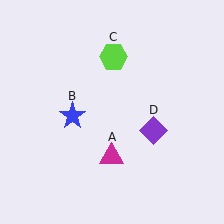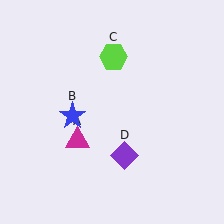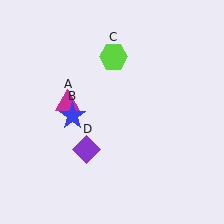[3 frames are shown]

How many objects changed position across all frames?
2 objects changed position: magenta triangle (object A), purple diamond (object D).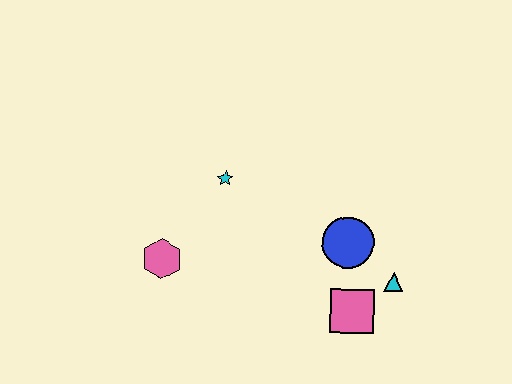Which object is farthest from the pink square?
The pink hexagon is farthest from the pink square.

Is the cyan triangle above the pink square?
Yes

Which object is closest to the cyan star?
The pink hexagon is closest to the cyan star.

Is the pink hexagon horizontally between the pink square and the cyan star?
No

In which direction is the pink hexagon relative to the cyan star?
The pink hexagon is below the cyan star.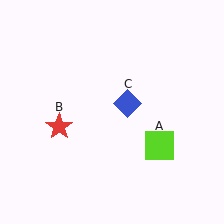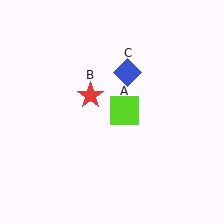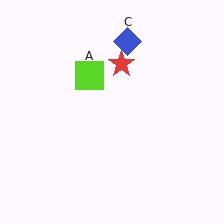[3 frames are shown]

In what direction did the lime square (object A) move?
The lime square (object A) moved up and to the left.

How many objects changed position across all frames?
3 objects changed position: lime square (object A), red star (object B), blue diamond (object C).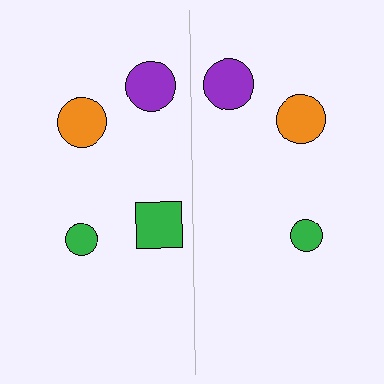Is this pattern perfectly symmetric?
No, the pattern is not perfectly symmetric. A green square is missing from the right side.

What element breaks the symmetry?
A green square is missing from the right side.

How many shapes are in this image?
There are 7 shapes in this image.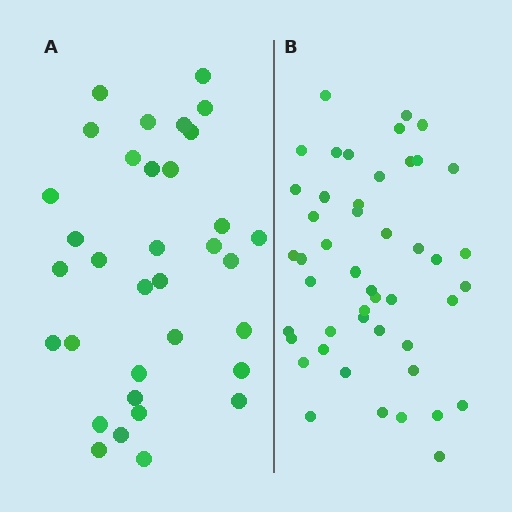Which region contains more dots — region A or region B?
Region B (the right region) has more dots.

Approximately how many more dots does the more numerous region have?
Region B has approximately 15 more dots than region A.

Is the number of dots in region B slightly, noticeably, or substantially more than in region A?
Region B has noticeably more, but not dramatically so. The ratio is roughly 1.4 to 1.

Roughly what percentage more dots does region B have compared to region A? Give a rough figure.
About 40% more.